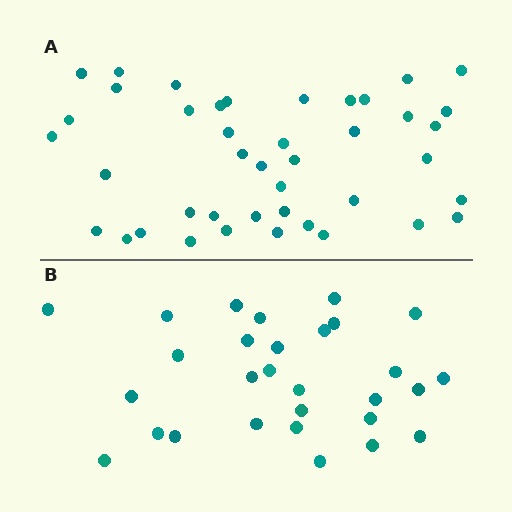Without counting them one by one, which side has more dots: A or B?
Region A (the top region) has more dots.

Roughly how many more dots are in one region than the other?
Region A has approximately 15 more dots than region B.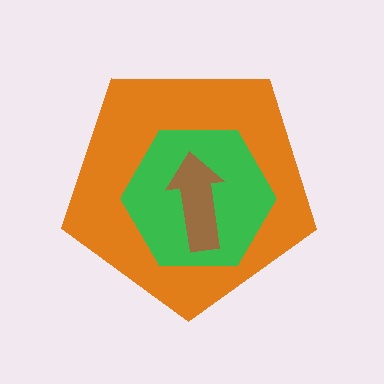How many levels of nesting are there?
3.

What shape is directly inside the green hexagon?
The brown arrow.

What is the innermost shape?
The brown arrow.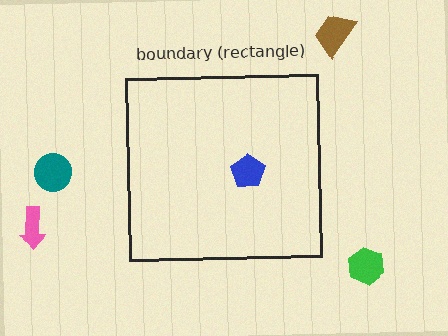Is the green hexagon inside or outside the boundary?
Outside.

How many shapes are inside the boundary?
1 inside, 4 outside.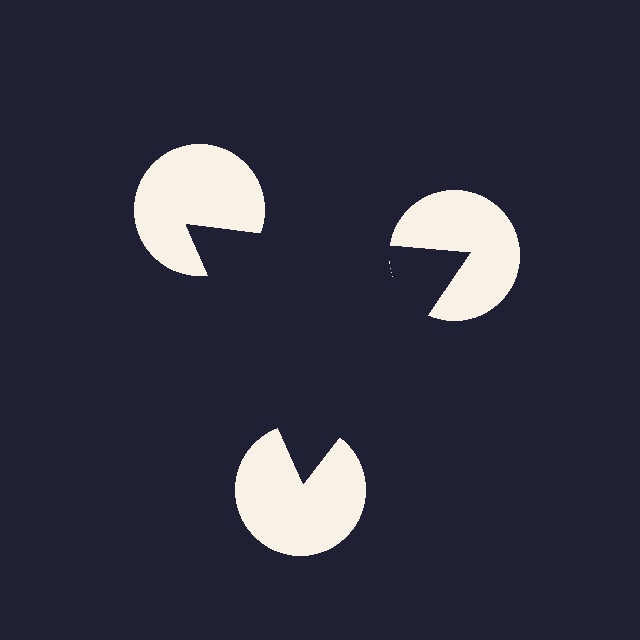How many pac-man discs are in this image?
There are 3 — one at each vertex of the illusory triangle.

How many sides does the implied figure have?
3 sides.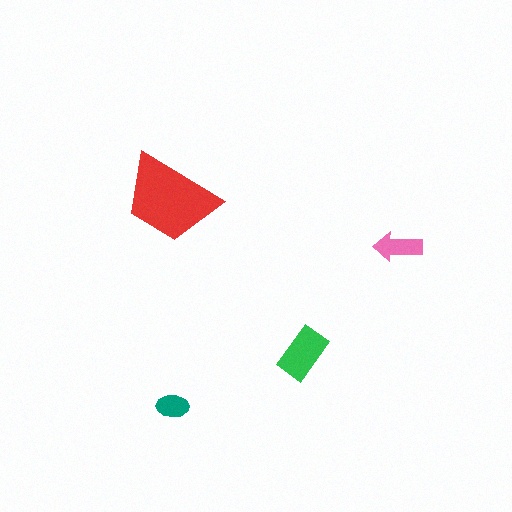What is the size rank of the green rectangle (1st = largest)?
2nd.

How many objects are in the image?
There are 4 objects in the image.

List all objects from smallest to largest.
The teal ellipse, the pink arrow, the green rectangle, the red trapezoid.